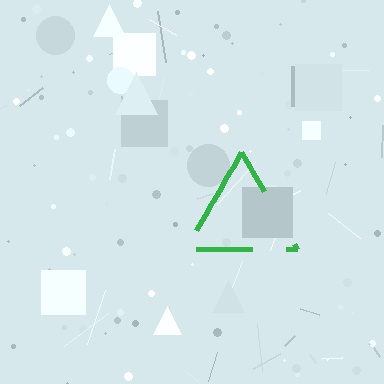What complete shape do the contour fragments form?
The contour fragments form a triangle.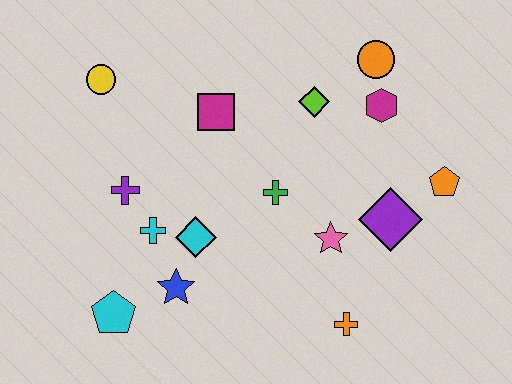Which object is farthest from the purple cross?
The orange pentagon is farthest from the purple cross.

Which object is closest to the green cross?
The pink star is closest to the green cross.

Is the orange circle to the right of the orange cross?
Yes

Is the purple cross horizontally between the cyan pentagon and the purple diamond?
Yes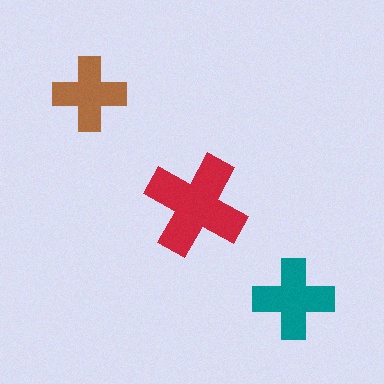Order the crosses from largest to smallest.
the red one, the teal one, the brown one.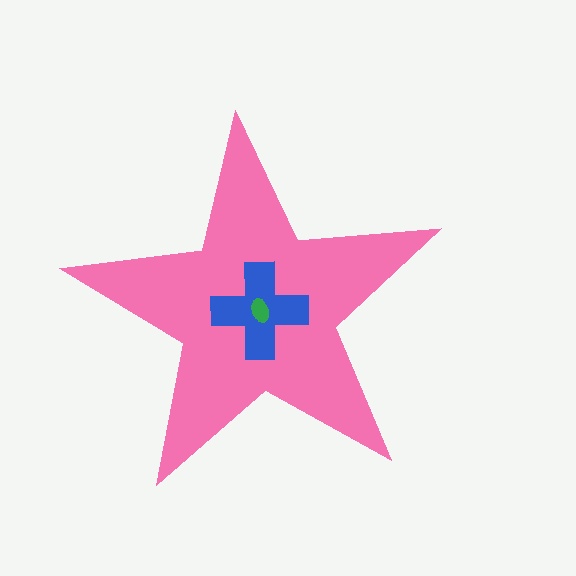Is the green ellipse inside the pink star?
Yes.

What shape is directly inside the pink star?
The blue cross.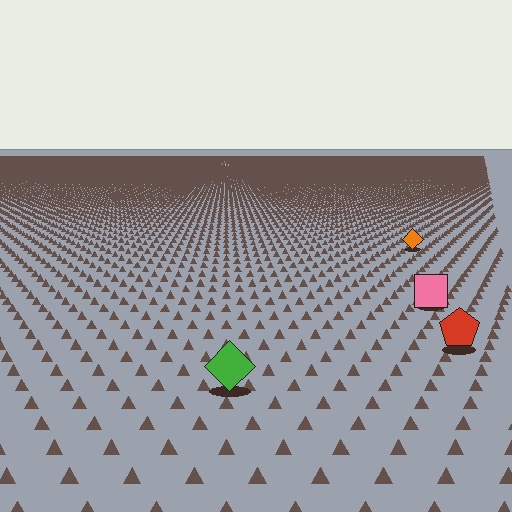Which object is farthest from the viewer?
The orange diamond is farthest from the viewer. It appears smaller and the ground texture around it is denser.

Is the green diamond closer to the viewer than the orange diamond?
Yes. The green diamond is closer — you can tell from the texture gradient: the ground texture is coarser near it.